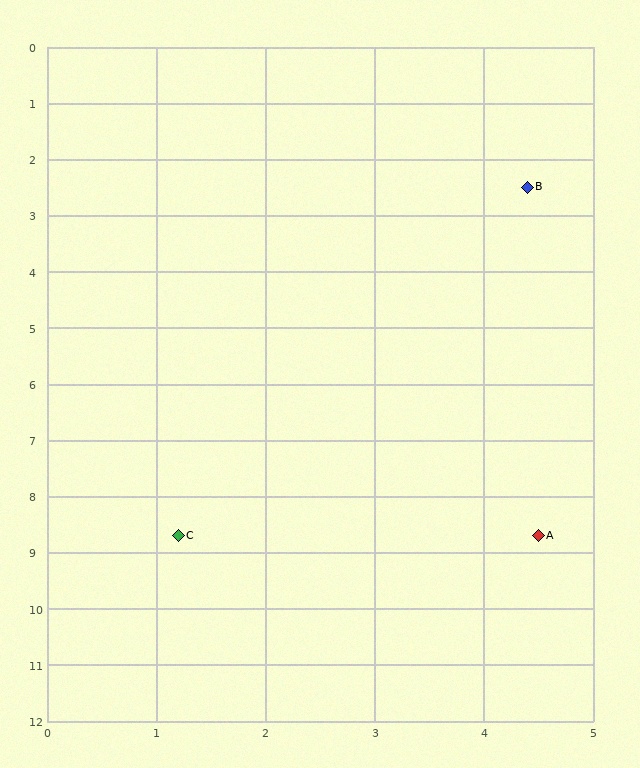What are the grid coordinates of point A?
Point A is at approximately (4.5, 8.7).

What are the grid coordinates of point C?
Point C is at approximately (1.2, 8.7).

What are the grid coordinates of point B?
Point B is at approximately (4.4, 2.5).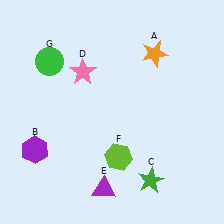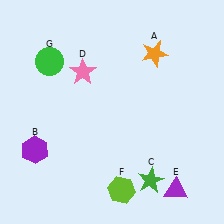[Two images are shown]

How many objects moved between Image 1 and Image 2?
2 objects moved between the two images.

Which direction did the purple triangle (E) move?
The purple triangle (E) moved right.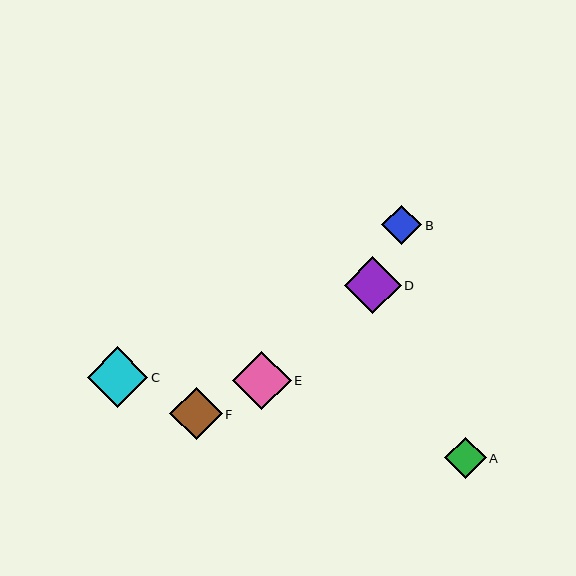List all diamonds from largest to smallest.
From largest to smallest: C, E, D, F, A, B.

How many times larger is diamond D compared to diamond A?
Diamond D is approximately 1.4 times the size of diamond A.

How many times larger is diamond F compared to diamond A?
Diamond F is approximately 1.3 times the size of diamond A.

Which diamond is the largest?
Diamond C is the largest with a size of approximately 61 pixels.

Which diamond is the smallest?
Diamond B is the smallest with a size of approximately 40 pixels.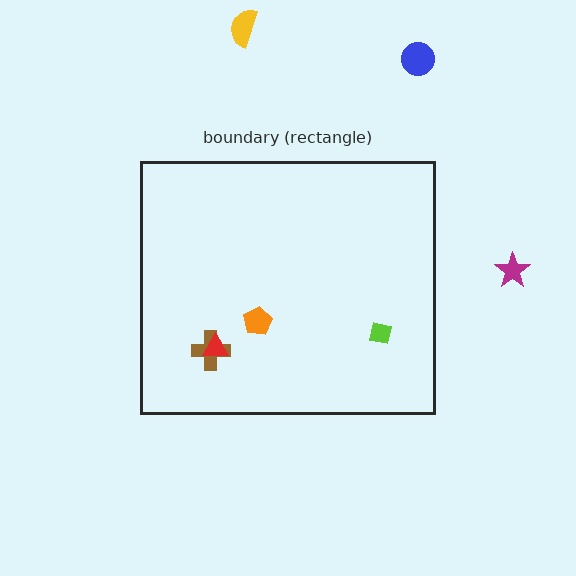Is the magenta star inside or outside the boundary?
Outside.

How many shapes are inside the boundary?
4 inside, 3 outside.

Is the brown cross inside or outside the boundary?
Inside.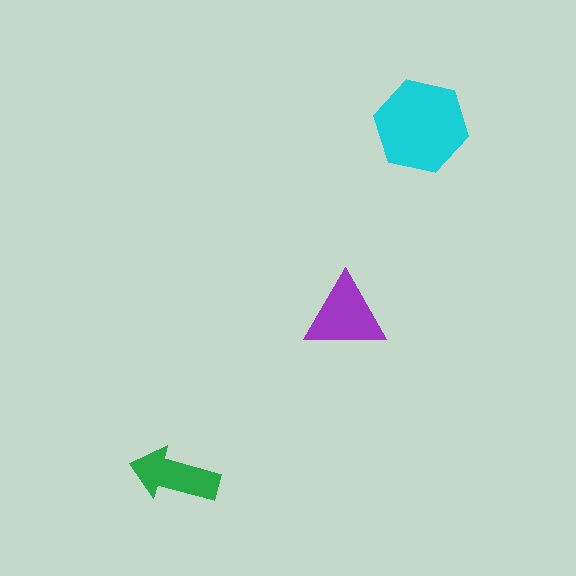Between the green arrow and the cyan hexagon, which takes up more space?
The cyan hexagon.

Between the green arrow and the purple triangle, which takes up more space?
The purple triangle.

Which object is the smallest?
The green arrow.